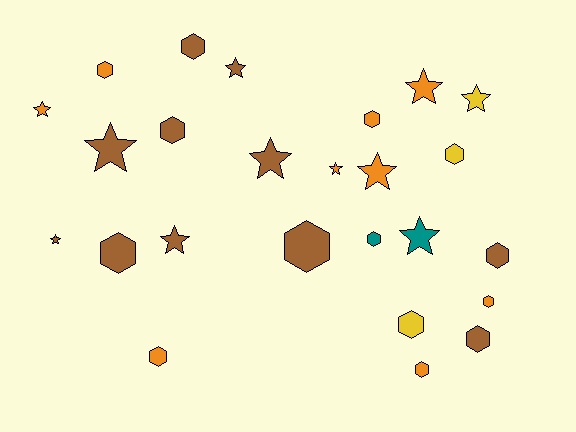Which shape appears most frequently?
Hexagon, with 14 objects.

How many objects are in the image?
There are 25 objects.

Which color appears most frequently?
Brown, with 11 objects.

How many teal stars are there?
There is 1 teal star.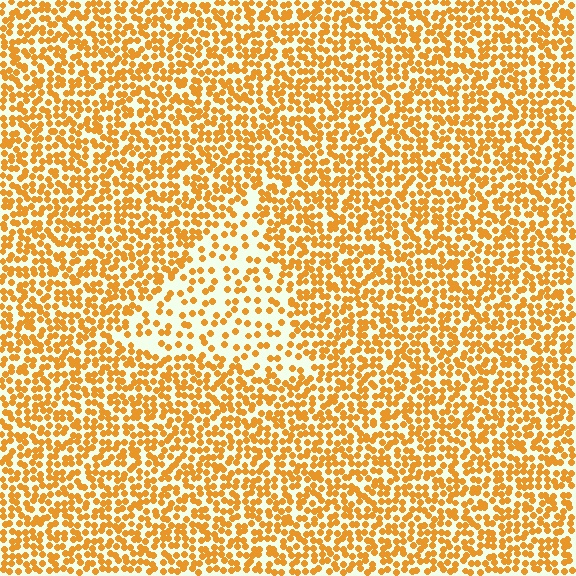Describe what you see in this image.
The image contains small orange elements arranged at two different densities. A triangle-shaped region is visible where the elements are less densely packed than the surrounding area.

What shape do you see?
I see a triangle.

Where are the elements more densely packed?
The elements are more densely packed outside the triangle boundary.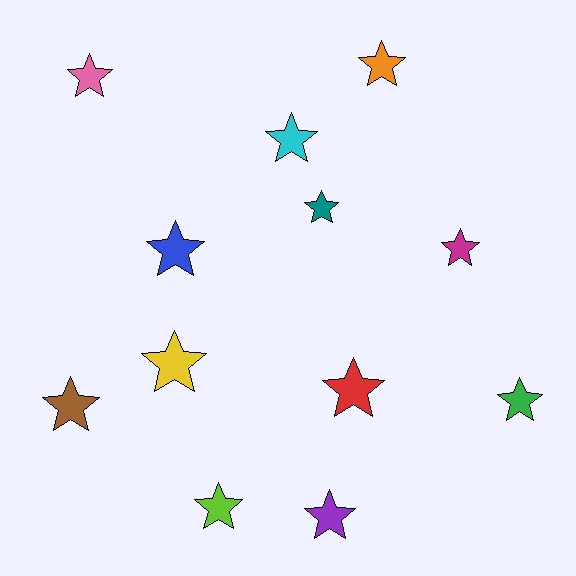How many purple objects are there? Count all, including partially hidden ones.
There is 1 purple object.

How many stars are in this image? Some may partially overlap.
There are 12 stars.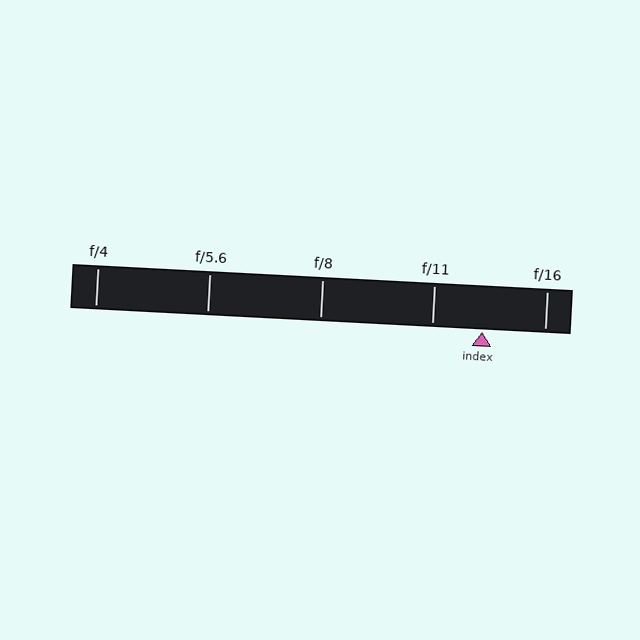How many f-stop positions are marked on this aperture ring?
There are 5 f-stop positions marked.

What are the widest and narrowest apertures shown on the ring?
The widest aperture shown is f/4 and the narrowest is f/16.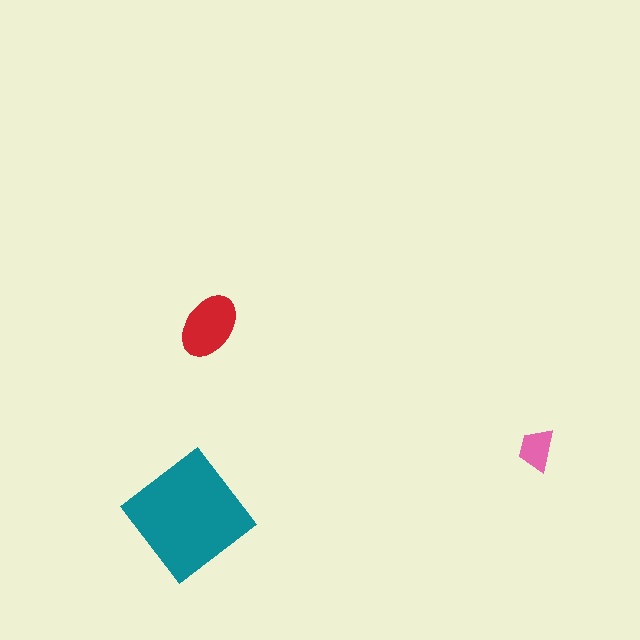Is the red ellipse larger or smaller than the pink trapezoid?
Larger.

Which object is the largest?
The teal diamond.